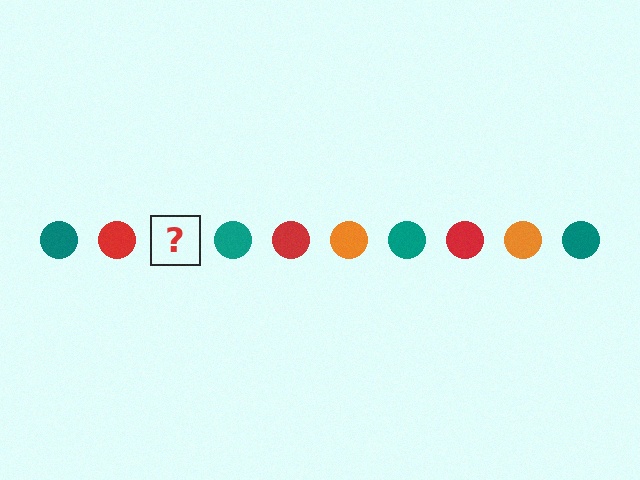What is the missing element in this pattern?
The missing element is an orange circle.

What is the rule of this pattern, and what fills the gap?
The rule is that the pattern cycles through teal, red, orange circles. The gap should be filled with an orange circle.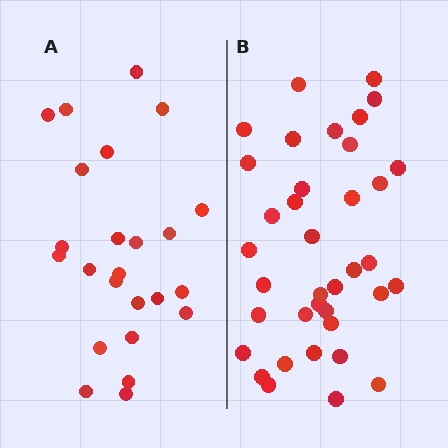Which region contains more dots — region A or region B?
Region B (the right region) has more dots.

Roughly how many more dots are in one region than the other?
Region B has approximately 15 more dots than region A.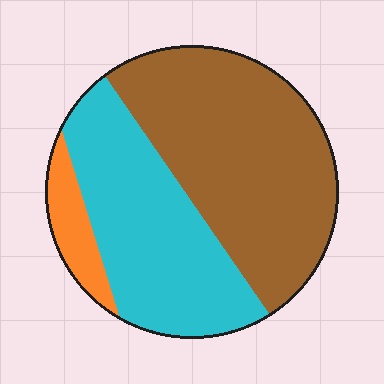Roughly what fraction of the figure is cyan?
Cyan covers about 40% of the figure.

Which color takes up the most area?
Brown, at roughly 50%.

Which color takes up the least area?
Orange, at roughly 10%.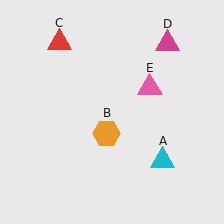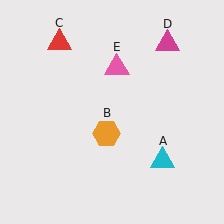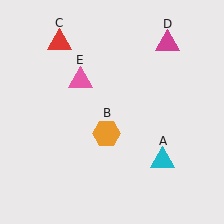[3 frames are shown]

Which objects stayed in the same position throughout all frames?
Cyan triangle (object A) and orange hexagon (object B) and red triangle (object C) and magenta triangle (object D) remained stationary.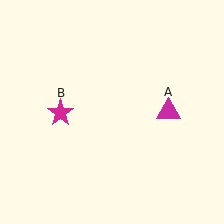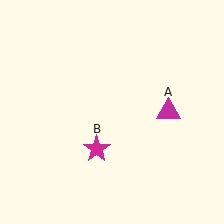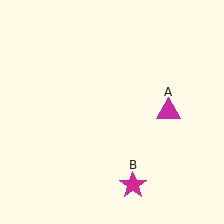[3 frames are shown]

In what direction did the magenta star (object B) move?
The magenta star (object B) moved down and to the right.